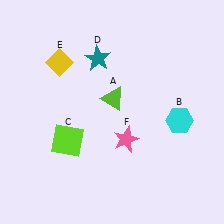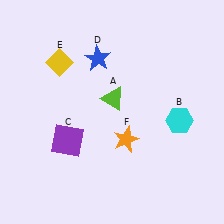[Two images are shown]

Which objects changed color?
C changed from lime to purple. D changed from teal to blue. F changed from pink to orange.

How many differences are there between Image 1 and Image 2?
There are 3 differences between the two images.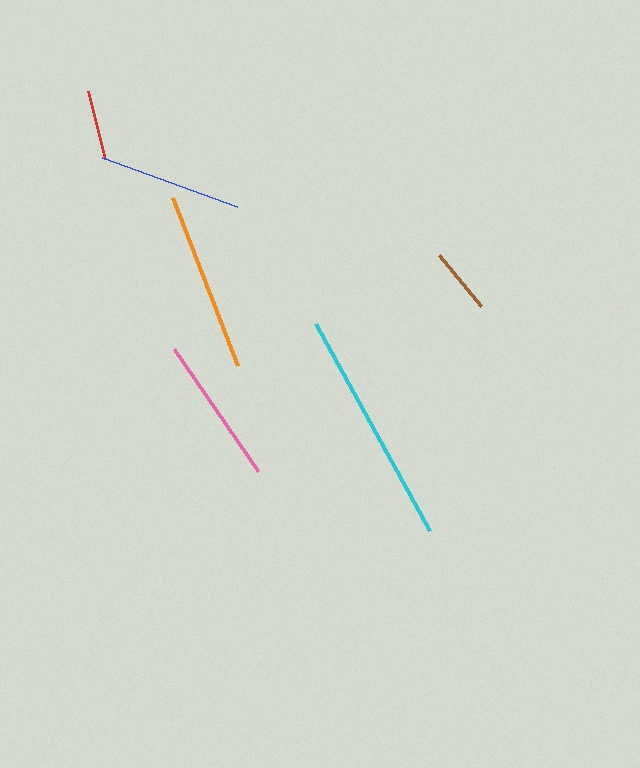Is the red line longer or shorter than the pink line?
The pink line is longer than the red line.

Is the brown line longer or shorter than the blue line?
The blue line is longer than the brown line.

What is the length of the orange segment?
The orange segment is approximately 180 pixels long.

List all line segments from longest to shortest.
From longest to shortest: cyan, orange, pink, blue, red, brown.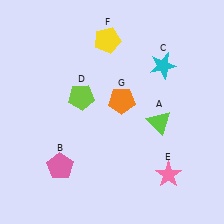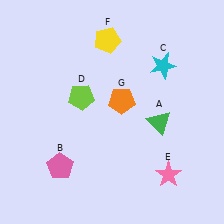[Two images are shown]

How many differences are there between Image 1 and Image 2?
There is 1 difference between the two images.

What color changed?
The triangle (A) changed from lime in Image 1 to green in Image 2.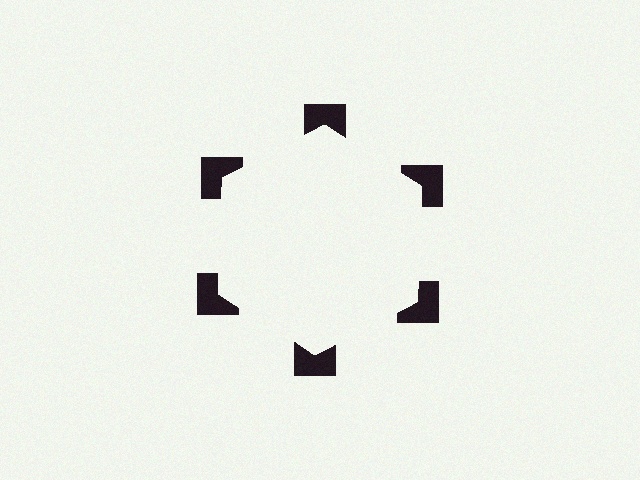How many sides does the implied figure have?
6 sides.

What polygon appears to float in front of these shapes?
An illusory hexagon — its edges are inferred from the aligned wedge cuts in the notched squares, not physically drawn.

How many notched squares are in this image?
There are 6 — one at each vertex of the illusory hexagon.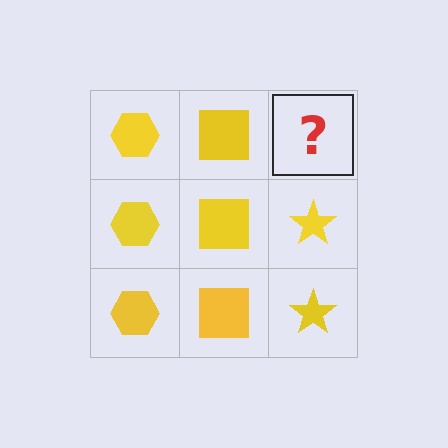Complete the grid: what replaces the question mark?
The question mark should be replaced with a yellow star.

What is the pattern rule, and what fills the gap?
The rule is that each column has a consistent shape. The gap should be filled with a yellow star.